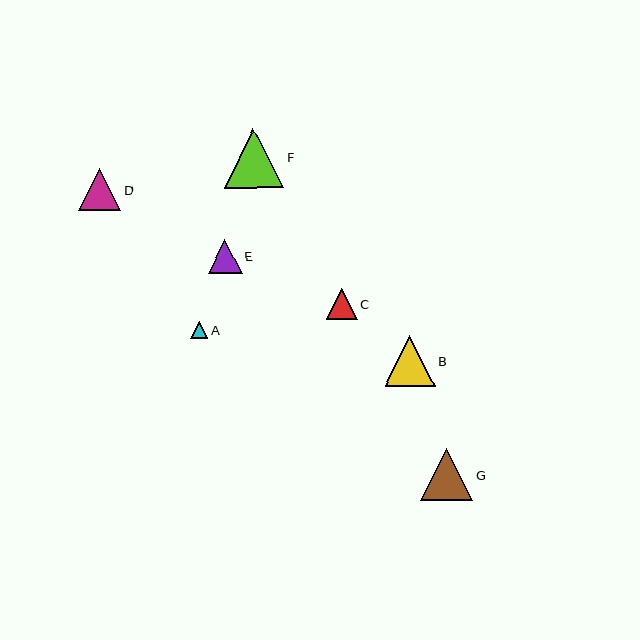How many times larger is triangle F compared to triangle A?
Triangle F is approximately 3.5 times the size of triangle A.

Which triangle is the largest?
Triangle F is the largest with a size of approximately 60 pixels.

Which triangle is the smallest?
Triangle A is the smallest with a size of approximately 17 pixels.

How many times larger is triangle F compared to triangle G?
Triangle F is approximately 1.1 times the size of triangle G.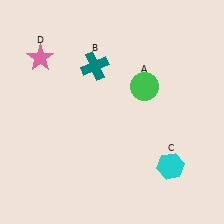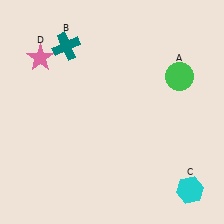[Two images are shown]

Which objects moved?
The objects that moved are: the green circle (A), the teal cross (B), the cyan hexagon (C).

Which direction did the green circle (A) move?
The green circle (A) moved right.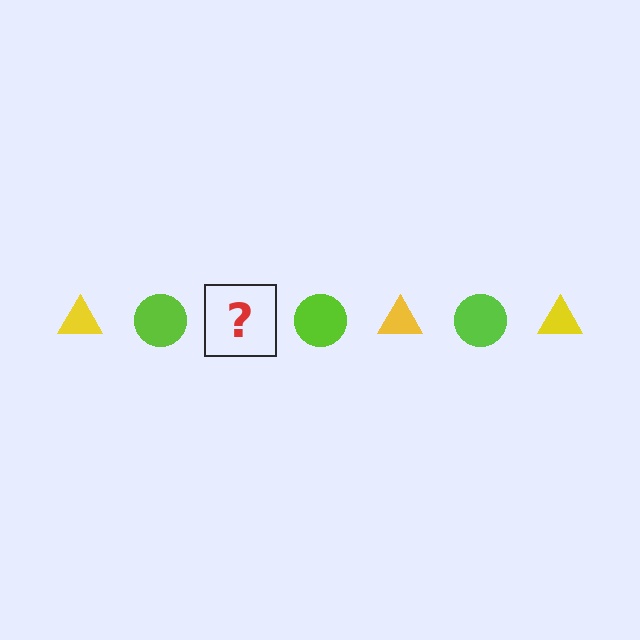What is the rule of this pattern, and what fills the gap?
The rule is that the pattern alternates between yellow triangle and lime circle. The gap should be filled with a yellow triangle.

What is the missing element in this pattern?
The missing element is a yellow triangle.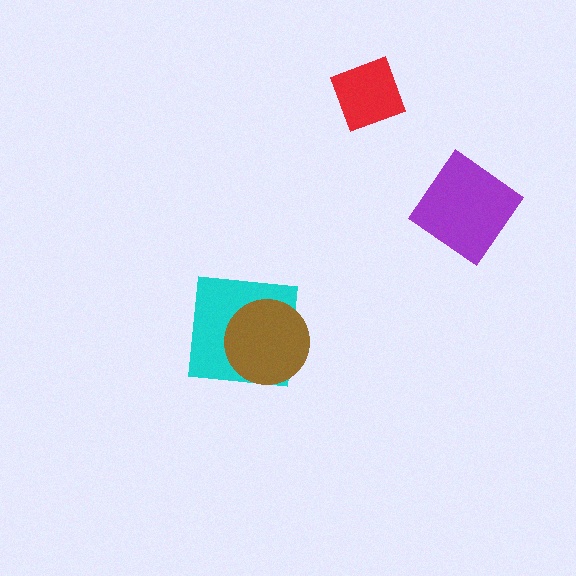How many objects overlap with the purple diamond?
0 objects overlap with the purple diamond.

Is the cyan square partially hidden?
Yes, it is partially covered by another shape.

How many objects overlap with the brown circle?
1 object overlaps with the brown circle.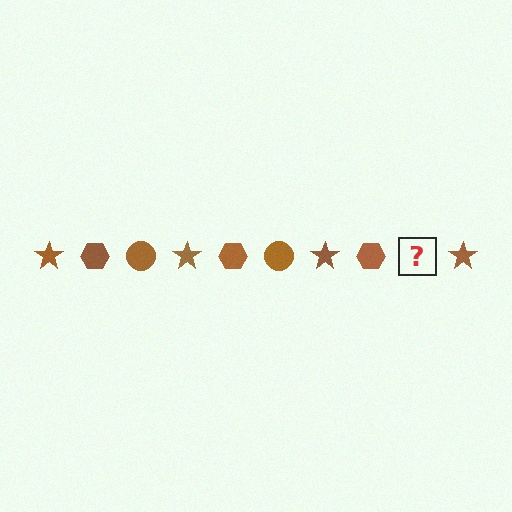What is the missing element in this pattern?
The missing element is a brown circle.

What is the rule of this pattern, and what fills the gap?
The rule is that the pattern cycles through star, hexagon, circle shapes in brown. The gap should be filled with a brown circle.